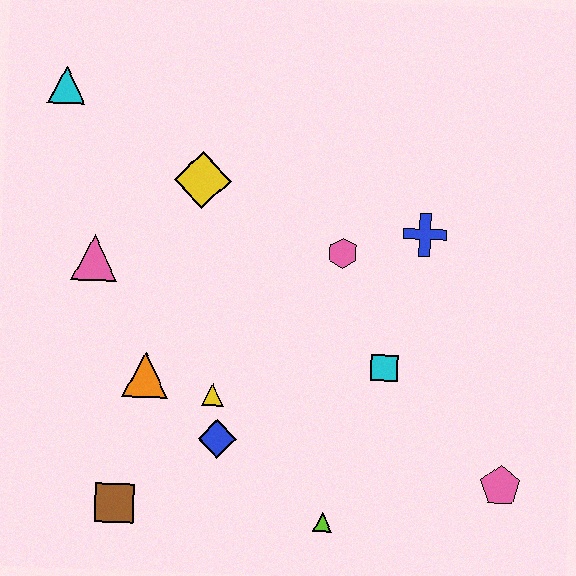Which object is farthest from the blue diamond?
The cyan triangle is farthest from the blue diamond.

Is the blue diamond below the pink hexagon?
Yes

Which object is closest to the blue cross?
The pink hexagon is closest to the blue cross.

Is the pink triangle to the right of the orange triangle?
No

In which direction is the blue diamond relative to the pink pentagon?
The blue diamond is to the left of the pink pentagon.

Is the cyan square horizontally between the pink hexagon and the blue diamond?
No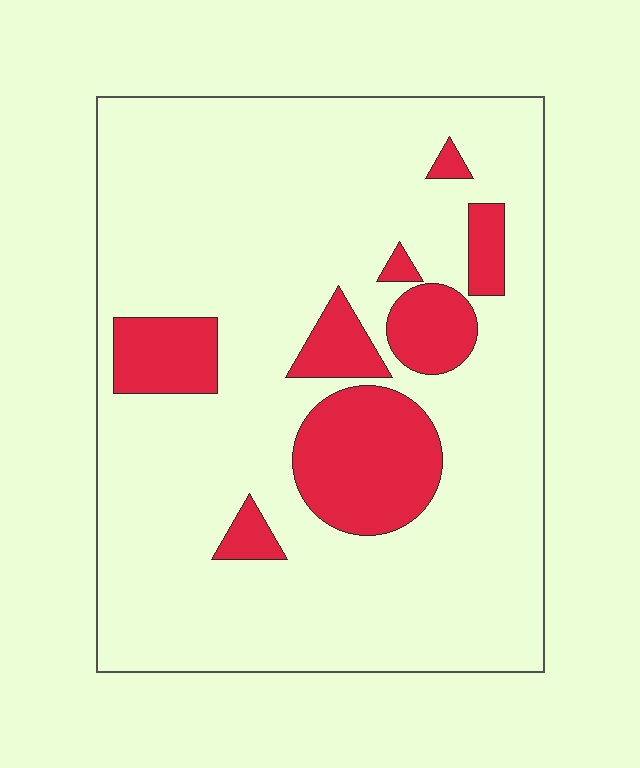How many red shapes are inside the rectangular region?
8.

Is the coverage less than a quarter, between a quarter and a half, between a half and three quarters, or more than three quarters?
Less than a quarter.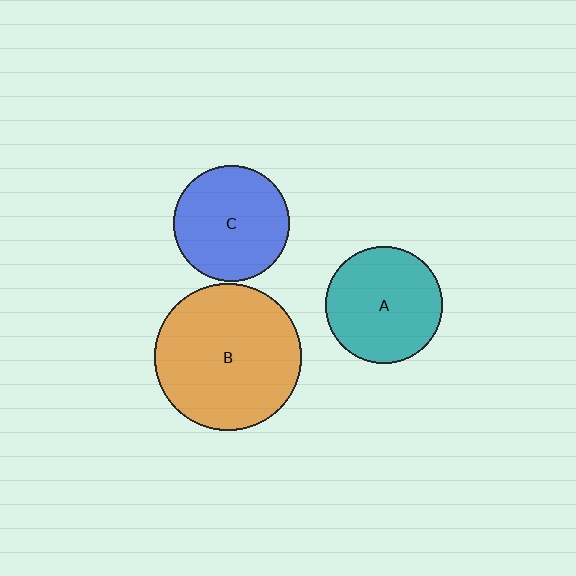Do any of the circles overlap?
No, none of the circles overlap.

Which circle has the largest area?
Circle B (orange).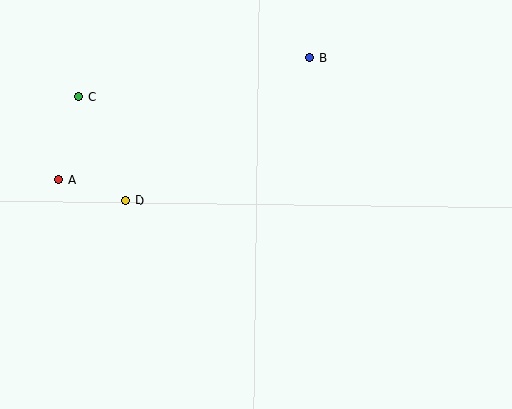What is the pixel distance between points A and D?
The distance between A and D is 70 pixels.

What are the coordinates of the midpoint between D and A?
The midpoint between D and A is at (92, 190).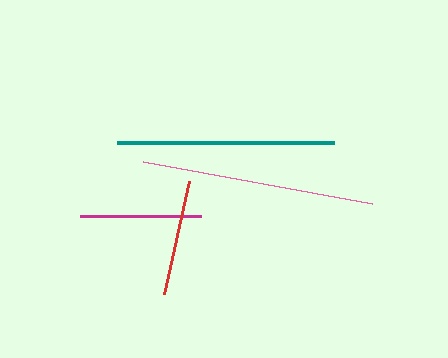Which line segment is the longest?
The pink line is the longest at approximately 233 pixels.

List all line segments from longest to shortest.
From longest to shortest: pink, teal, magenta, red.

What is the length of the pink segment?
The pink segment is approximately 233 pixels long.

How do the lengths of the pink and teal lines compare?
The pink and teal lines are approximately the same length.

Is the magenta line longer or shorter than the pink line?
The pink line is longer than the magenta line.